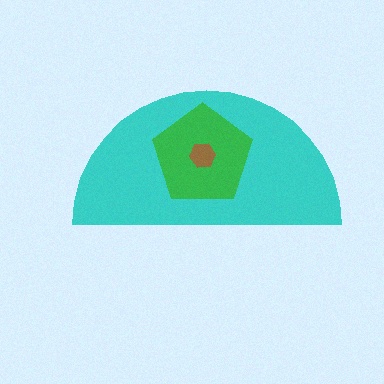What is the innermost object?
The brown hexagon.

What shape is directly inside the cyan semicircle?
The green pentagon.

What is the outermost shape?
The cyan semicircle.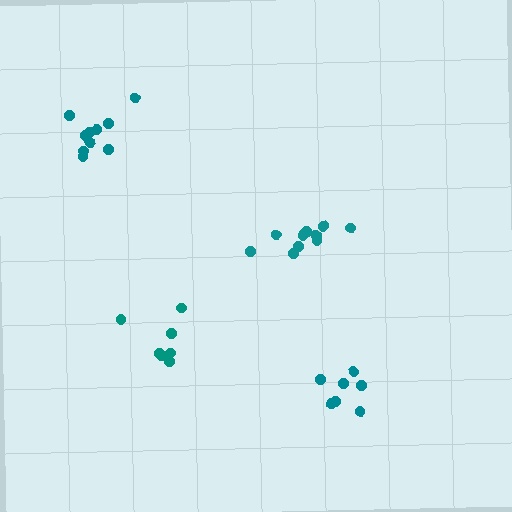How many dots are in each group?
Group 1: 10 dots, Group 2: 10 dots, Group 3: 7 dots, Group 4: 7 dots (34 total).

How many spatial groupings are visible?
There are 4 spatial groupings.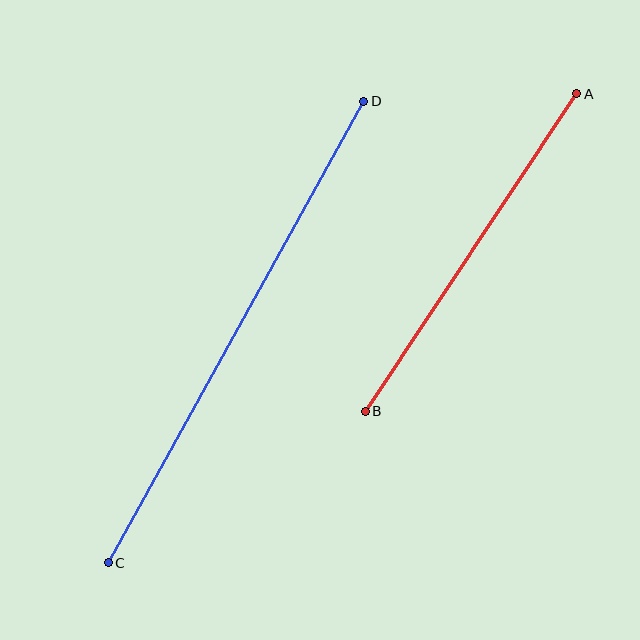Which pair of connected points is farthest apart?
Points C and D are farthest apart.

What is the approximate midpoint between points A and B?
The midpoint is at approximately (471, 252) pixels.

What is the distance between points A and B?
The distance is approximately 382 pixels.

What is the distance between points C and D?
The distance is approximately 527 pixels.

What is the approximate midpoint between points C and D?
The midpoint is at approximately (236, 332) pixels.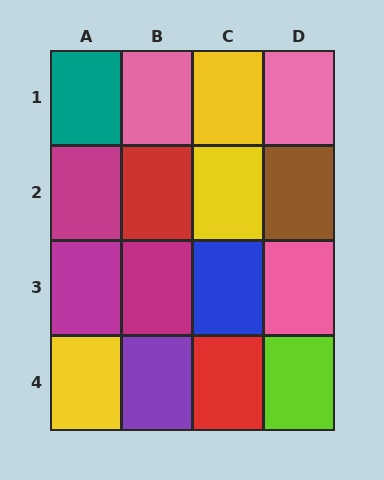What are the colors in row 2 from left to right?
Magenta, red, yellow, brown.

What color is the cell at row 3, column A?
Magenta.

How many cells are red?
2 cells are red.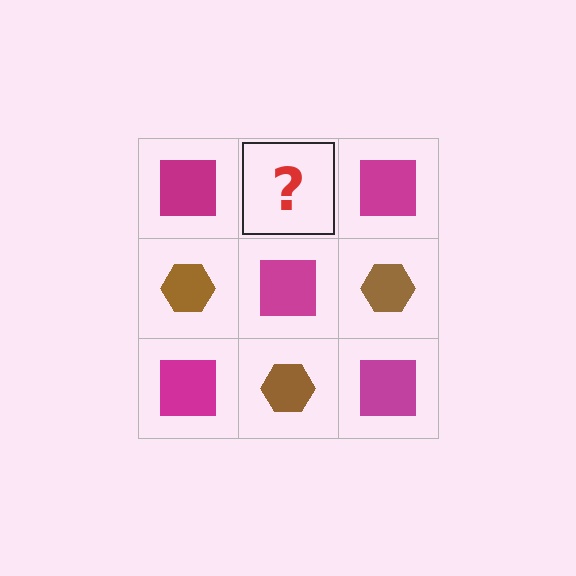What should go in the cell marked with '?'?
The missing cell should contain a brown hexagon.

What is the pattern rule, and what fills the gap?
The rule is that it alternates magenta square and brown hexagon in a checkerboard pattern. The gap should be filled with a brown hexagon.